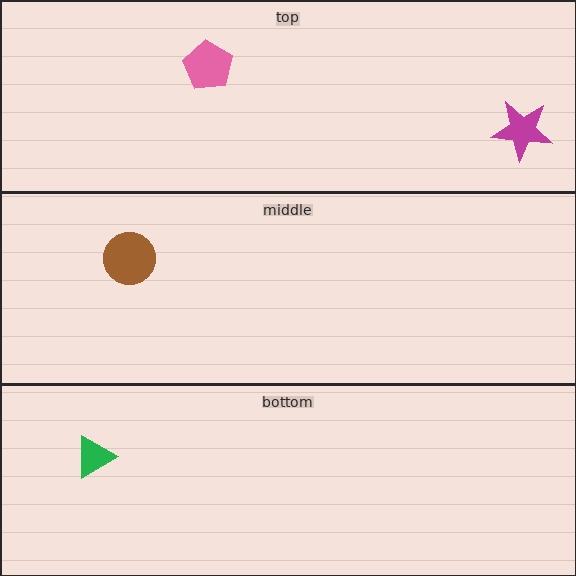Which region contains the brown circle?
The middle region.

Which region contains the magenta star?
The top region.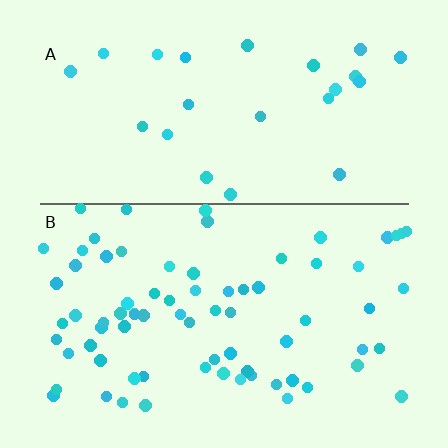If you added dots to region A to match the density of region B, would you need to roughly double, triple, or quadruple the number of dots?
Approximately triple.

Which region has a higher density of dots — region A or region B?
B (the bottom).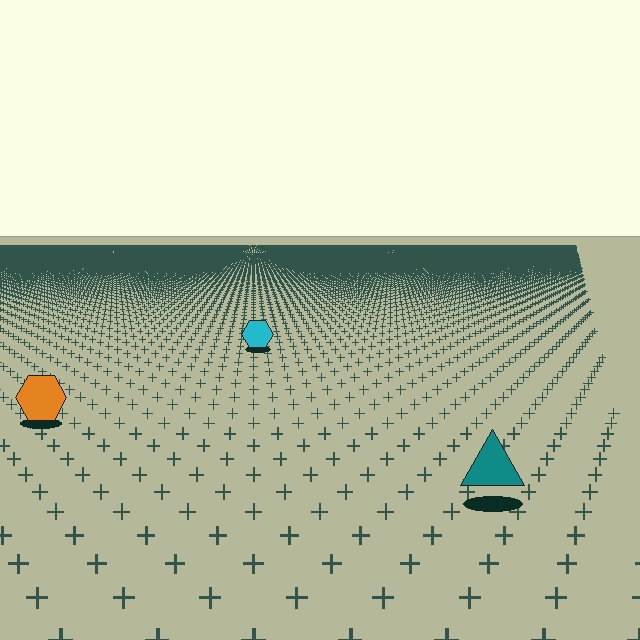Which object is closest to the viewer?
The teal triangle is closest. The texture marks near it are larger and more spread out.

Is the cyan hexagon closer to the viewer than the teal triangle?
No. The teal triangle is closer — you can tell from the texture gradient: the ground texture is coarser near it.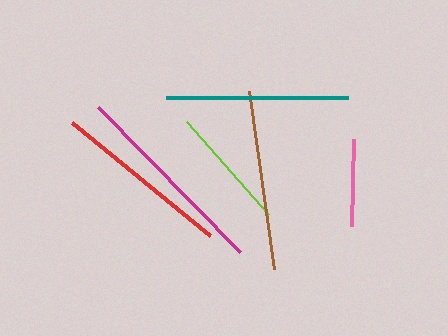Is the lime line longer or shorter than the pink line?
The lime line is longer than the pink line.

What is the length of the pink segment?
The pink segment is approximately 87 pixels long.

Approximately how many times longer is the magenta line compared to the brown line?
The magenta line is approximately 1.1 times the length of the brown line.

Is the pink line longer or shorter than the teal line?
The teal line is longer than the pink line.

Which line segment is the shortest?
The pink line is the shortest at approximately 87 pixels.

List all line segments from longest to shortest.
From longest to shortest: magenta, teal, brown, red, lime, pink.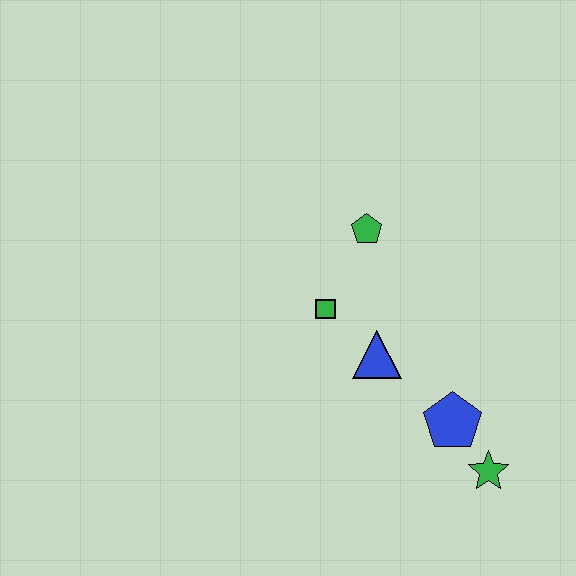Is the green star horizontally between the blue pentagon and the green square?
No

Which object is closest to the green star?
The blue pentagon is closest to the green star.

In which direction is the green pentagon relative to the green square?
The green pentagon is above the green square.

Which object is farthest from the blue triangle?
The green star is farthest from the blue triangle.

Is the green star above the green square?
No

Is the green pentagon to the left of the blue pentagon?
Yes